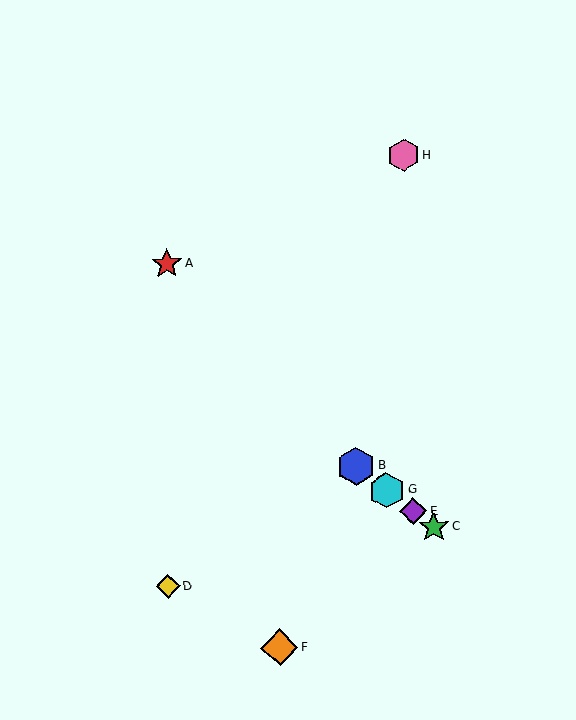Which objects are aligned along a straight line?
Objects B, C, E, G are aligned along a straight line.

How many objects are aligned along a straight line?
4 objects (B, C, E, G) are aligned along a straight line.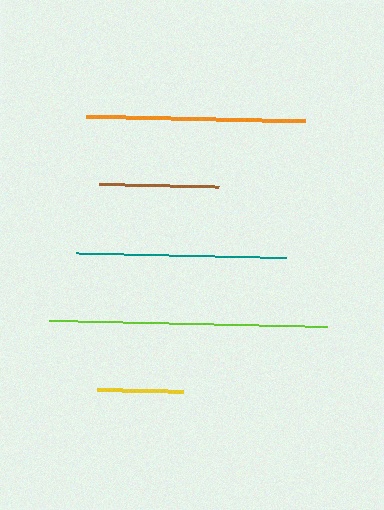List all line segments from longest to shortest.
From longest to shortest: lime, orange, teal, brown, yellow.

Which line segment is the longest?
The lime line is the longest at approximately 279 pixels.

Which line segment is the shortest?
The yellow line is the shortest at approximately 86 pixels.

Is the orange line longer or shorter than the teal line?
The orange line is longer than the teal line.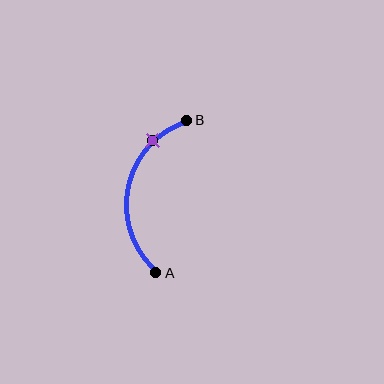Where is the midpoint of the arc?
The arc midpoint is the point on the curve farthest from the straight line joining A and B. It sits to the left of that line.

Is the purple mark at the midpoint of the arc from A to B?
No. The purple mark lies on the arc but is closer to endpoint B. The arc midpoint would be at the point on the curve equidistant along the arc from both A and B.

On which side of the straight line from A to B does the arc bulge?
The arc bulges to the left of the straight line connecting A and B.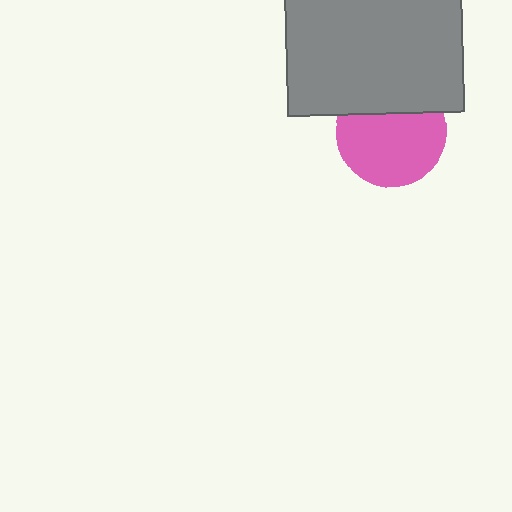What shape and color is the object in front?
The object in front is a gray rectangle.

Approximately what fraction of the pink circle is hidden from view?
Roughly 30% of the pink circle is hidden behind the gray rectangle.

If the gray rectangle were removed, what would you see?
You would see the complete pink circle.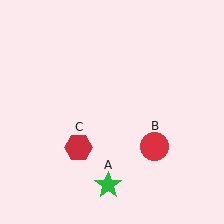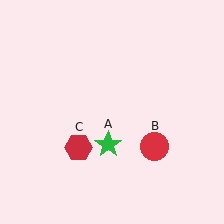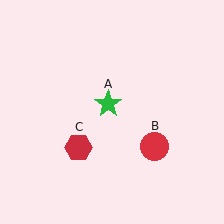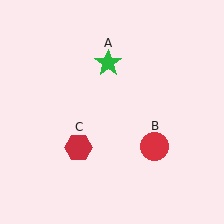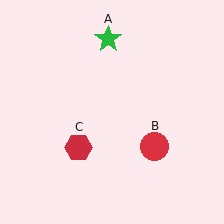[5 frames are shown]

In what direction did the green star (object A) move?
The green star (object A) moved up.